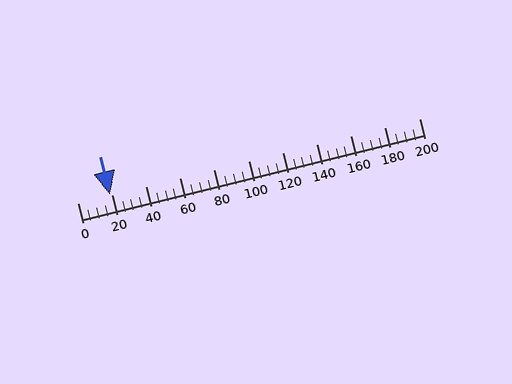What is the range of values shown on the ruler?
The ruler shows values from 0 to 200.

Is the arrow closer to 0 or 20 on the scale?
The arrow is closer to 20.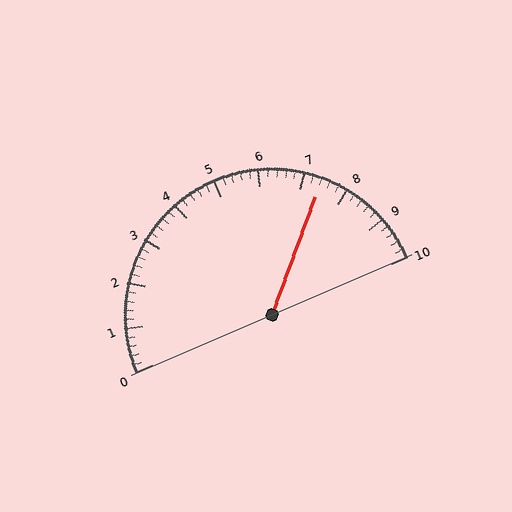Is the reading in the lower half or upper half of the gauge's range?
The reading is in the upper half of the range (0 to 10).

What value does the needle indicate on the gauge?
The needle indicates approximately 7.4.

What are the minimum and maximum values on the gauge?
The gauge ranges from 0 to 10.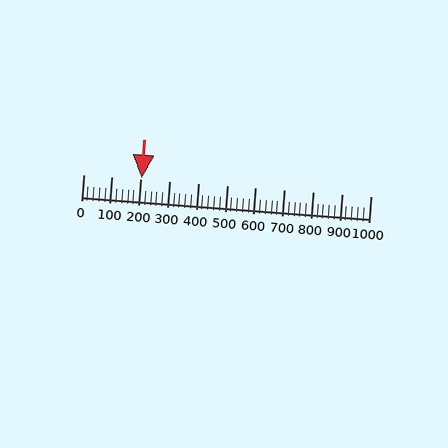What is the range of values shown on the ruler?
The ruler shows values from 0 to 1000.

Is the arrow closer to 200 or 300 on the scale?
The arrow is closer to 200.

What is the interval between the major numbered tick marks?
The major tick marks are spaced 100 units apart.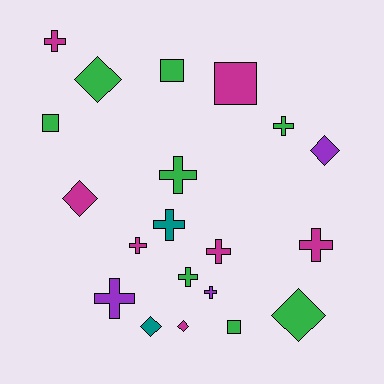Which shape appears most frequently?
Cross, with 10 objects.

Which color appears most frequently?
Green, with 8 objects.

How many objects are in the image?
There are 20 objects.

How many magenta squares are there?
There is 1 magenta square.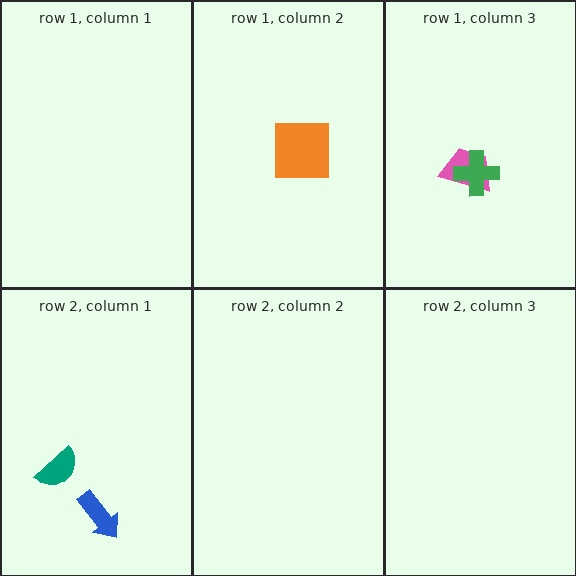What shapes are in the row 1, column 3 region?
The pink trapezoid, the green cross.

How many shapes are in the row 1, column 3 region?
2.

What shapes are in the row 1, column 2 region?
The orange square.